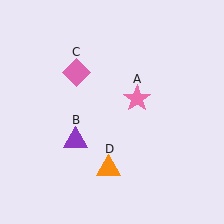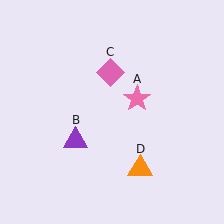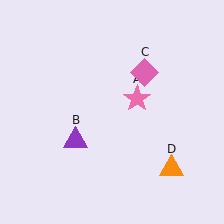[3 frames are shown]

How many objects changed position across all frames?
2 objects changed position: pink diamond (object C), orange triangle (object D).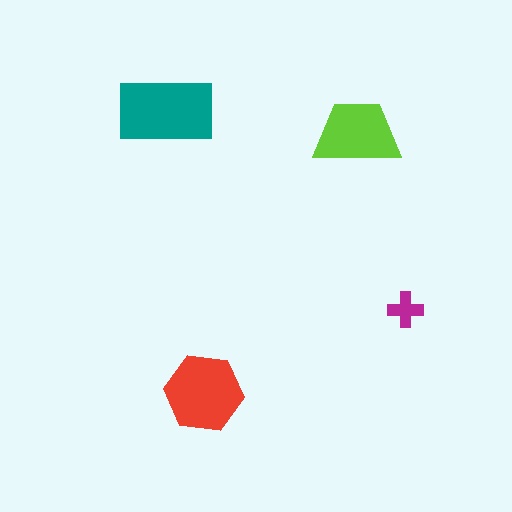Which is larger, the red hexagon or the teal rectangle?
The teal rectangle.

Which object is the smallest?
The magenta cross.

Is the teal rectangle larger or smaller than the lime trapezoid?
Larger.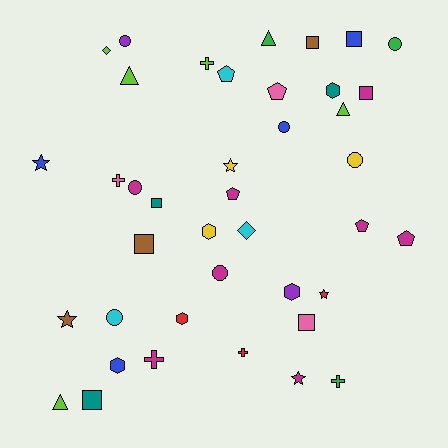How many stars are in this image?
There are 5 stars.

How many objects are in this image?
There are 40 objects.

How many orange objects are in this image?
There are no orange objects.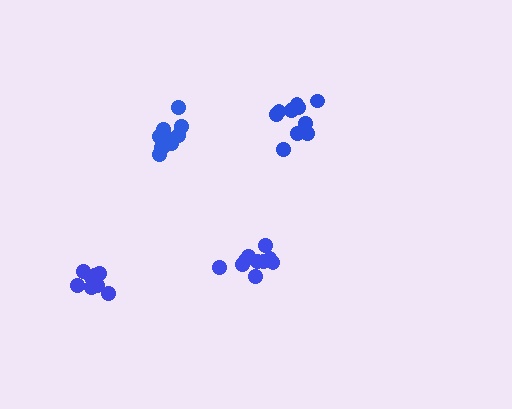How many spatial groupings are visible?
There are 4 spatial groupings.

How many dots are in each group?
Group 1: 8 dots, Group 2: 10 dots, Group 3: 11 dots, Group 4: 12 dots (41 total).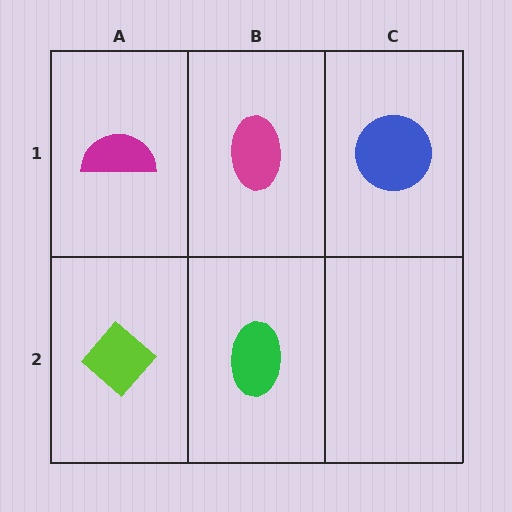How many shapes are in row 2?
2 shapes.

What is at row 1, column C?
A blue circle.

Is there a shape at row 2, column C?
No, that cell is empty.